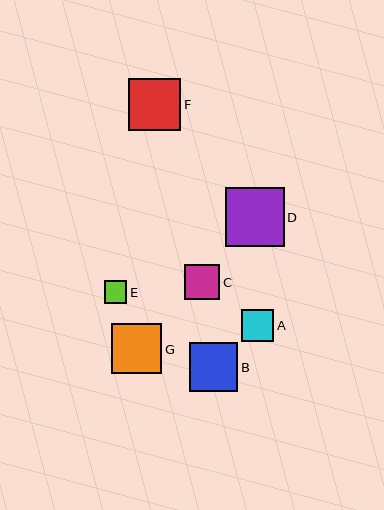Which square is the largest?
Square D is the largest with a size of approximately 59 pixels.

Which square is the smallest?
Square E is the smallest with a size of approximately 23 pixels.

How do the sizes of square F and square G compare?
Square F and square G are approximately the same size.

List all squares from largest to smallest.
From largest to smallest: D, F, G, B, C, A, E.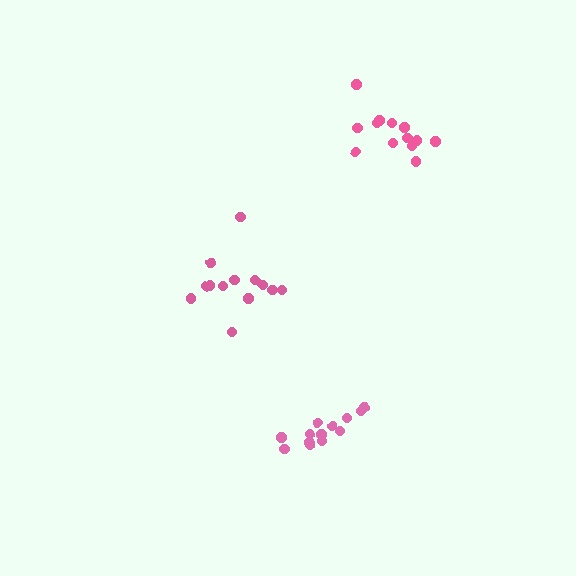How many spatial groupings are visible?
There are 3 spatial groupings.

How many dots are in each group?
Group 1: 13 dots, Group 2: 13 dots, Group 3: 13 dots (39 total).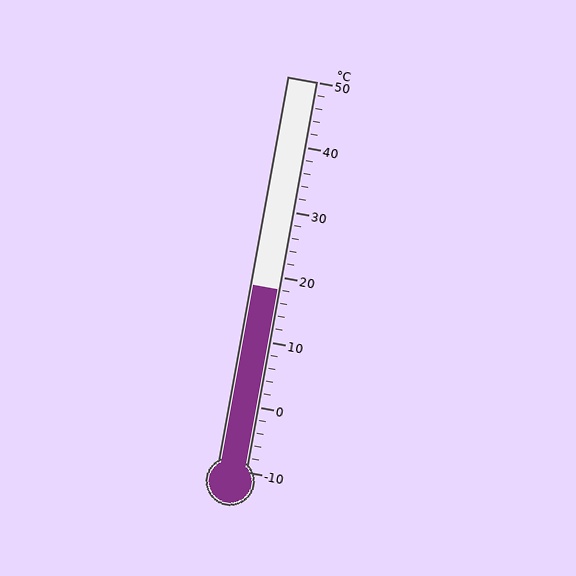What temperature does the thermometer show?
The thermometer shows approximately 18°C.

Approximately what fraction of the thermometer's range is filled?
The thermometer is filled to approximately 45% of its range.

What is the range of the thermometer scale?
The thermometer scale ranges from -10°C to 50°C.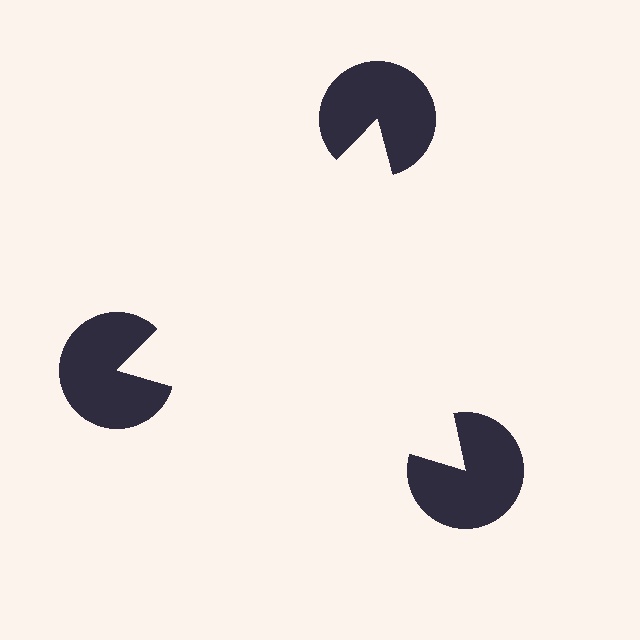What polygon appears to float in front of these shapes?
An illusory triangle — its edges are inferred from the aligned wedge cuts in the pac-man discs, not physically drawn.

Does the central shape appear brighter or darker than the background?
It typically appears slightly brighter than the background, even though no actual brightness change is drawn.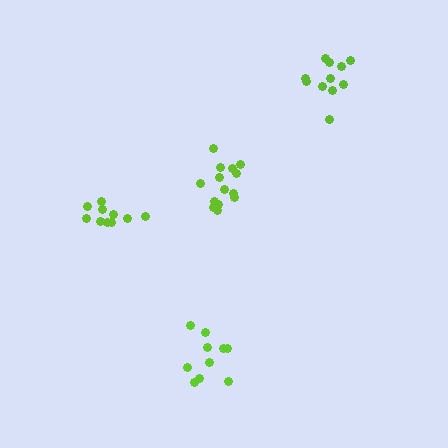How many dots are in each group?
Group 1: 14 dots, Group 2: 11 dots, Group 3: 10 dots, Group 4: 10 dots (45 total).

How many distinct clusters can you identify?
There are 4 distinct clusters.